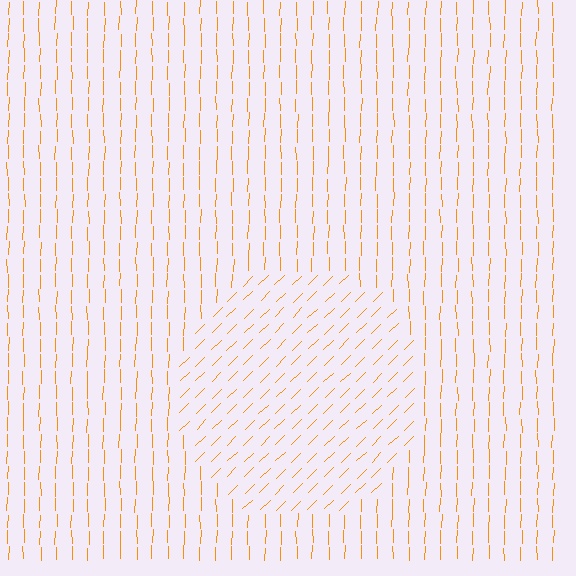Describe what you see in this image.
The image is filled with small orange line segments. A circle region in the image has lines oriented differently from the surrounding lines, creating a visible texture boundary.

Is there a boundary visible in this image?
Yes, there is a texture boundary formed by a change in line orientation.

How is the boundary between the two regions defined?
The boundary is defined purely by a change in line orientation (approximately 45 degrees difference). All lines are the same color and thickness.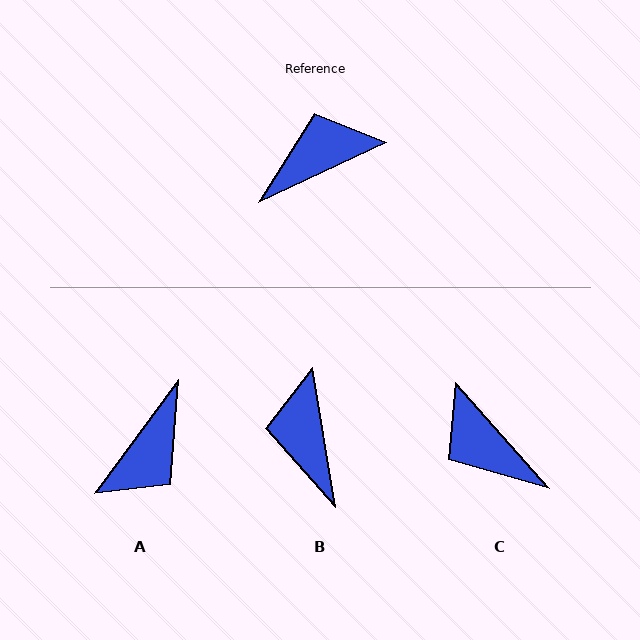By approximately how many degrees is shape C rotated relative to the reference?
Approximately 107 degrees counter-clockwise.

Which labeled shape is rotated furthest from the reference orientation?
A, about 151 degrees away.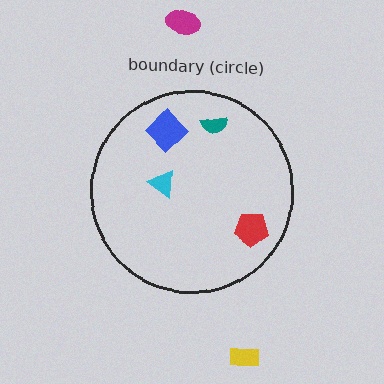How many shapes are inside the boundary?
4 inside, 2 outside.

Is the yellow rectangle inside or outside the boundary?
Outside.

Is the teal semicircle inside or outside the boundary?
Inside.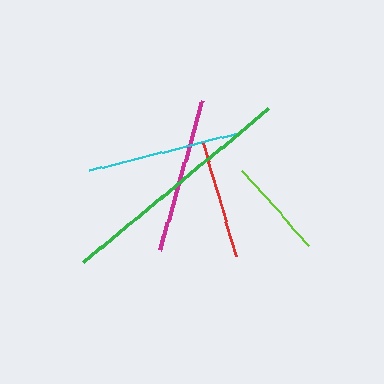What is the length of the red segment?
The red segment is approximately 117 pixels long.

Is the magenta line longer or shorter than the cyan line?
The magenta line is longer than the cyan line.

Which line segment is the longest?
The green line is the longest at approximately 241 pixels.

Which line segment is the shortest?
The lime line is the shortest at approximately 100 pixels.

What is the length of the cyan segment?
The cyan segment is approximately 153 pixels long.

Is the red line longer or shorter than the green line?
The green line is longer than the red line.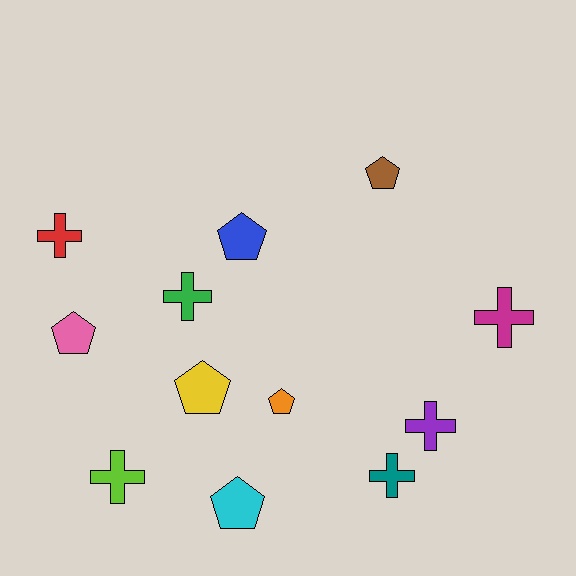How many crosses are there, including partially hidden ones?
There are 6 crosses.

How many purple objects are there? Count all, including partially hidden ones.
There is 1 purple object.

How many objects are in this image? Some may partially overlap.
There are 12 objects.